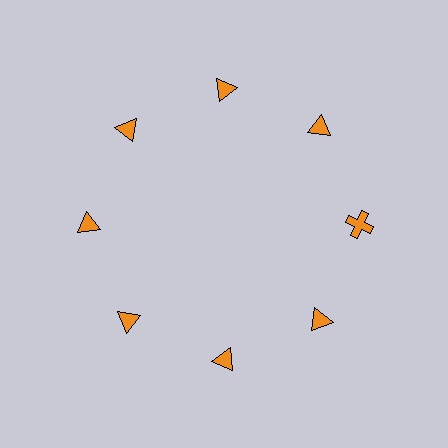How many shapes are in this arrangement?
There are 8 shapes arranged in a ring pattern.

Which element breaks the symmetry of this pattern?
The orange cross at roughly the 3 o'clock position breaks the symmetry. All other shapes are orange triangles.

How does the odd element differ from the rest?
It has a different shape: cross instead of triangle.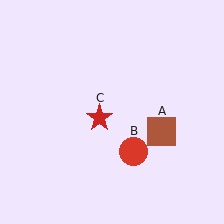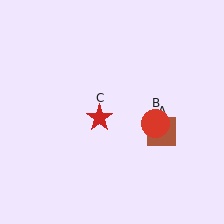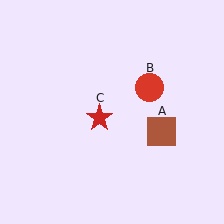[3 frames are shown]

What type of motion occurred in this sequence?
The red circle (object B) rotated counterclockwise around the center of the scene.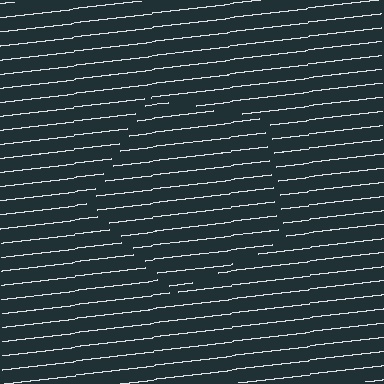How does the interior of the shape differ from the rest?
The interior of the shape contains the same grating, shifted by half a period — the contour is defined by the phase discontinuity where line-ends from the inner and outer gratings abut.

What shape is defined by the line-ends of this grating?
An illusory pentagon. The interior of the shape contains the same grating, shifted by half a period — the contour is defined by the phase discontinuity where line-ends from the inner and outer gratings abut.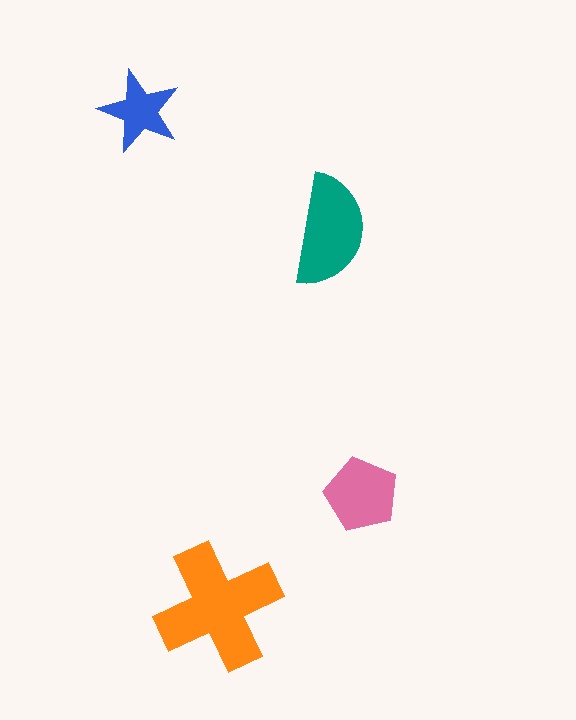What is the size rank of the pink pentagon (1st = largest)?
3rd.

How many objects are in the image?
There are 4 objects in the image.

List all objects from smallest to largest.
The blue star, the pink pentagon, the teal semicircle, the orange cross.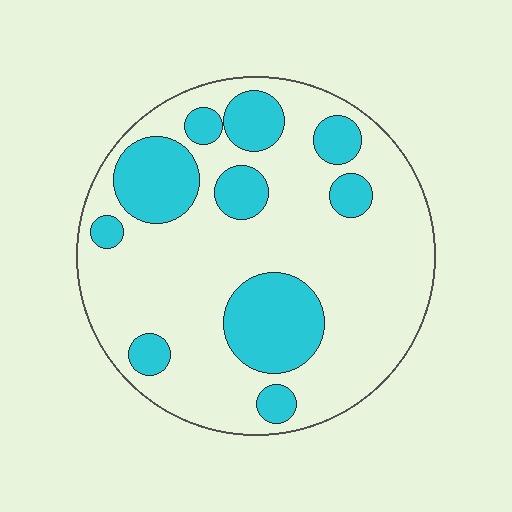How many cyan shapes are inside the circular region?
10.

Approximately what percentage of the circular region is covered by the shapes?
Approximately 25%.